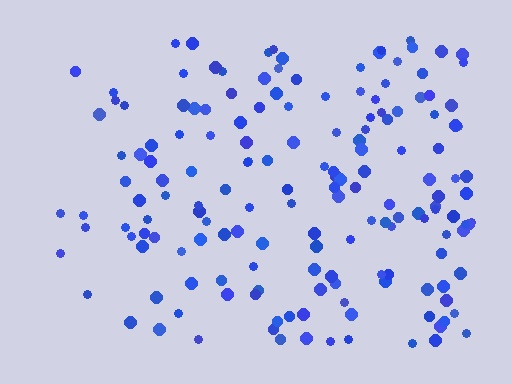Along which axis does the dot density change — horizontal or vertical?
Horizontal.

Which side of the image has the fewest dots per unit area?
The left.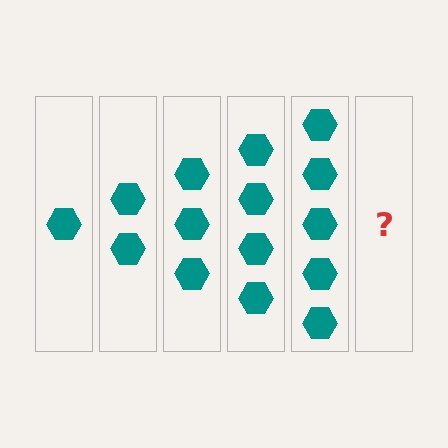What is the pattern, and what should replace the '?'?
The pattern is that each step adds one more hexagon. The '?' should be 6 hexagons.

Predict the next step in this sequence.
The next step is 6 hexagons.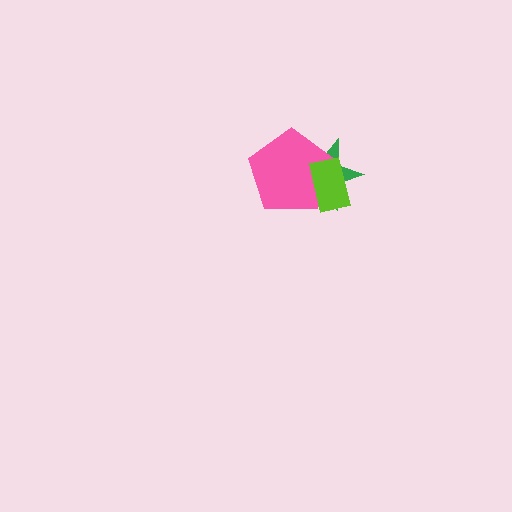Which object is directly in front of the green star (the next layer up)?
The pink pentagon is directly in front of the green star.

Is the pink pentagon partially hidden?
Yes, it is partially covered by another shape.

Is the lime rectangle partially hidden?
No, no other shape covers it.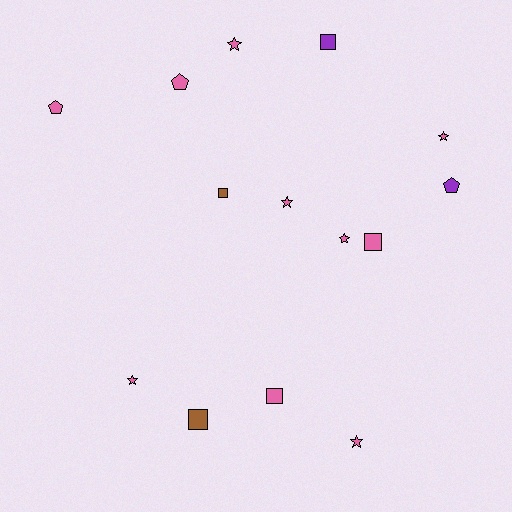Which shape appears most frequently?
Star, with 6 objects.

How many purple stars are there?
There are no purple stars.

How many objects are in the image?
There are 14 objects.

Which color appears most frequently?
Pink, with 10 objects.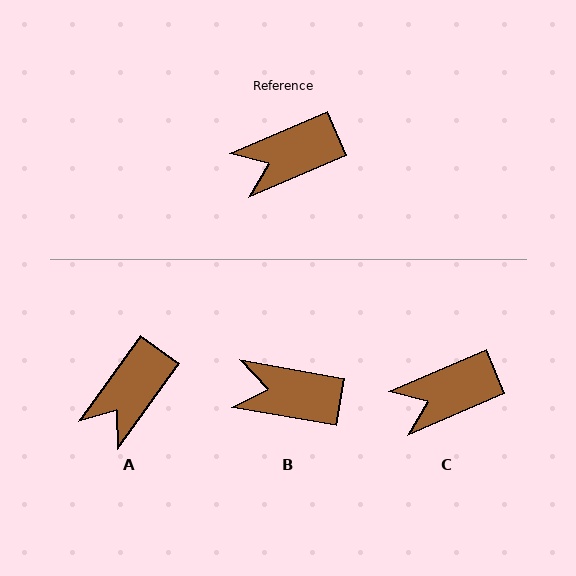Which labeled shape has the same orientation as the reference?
C.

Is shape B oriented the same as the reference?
No, it is off by about 33 degrees.